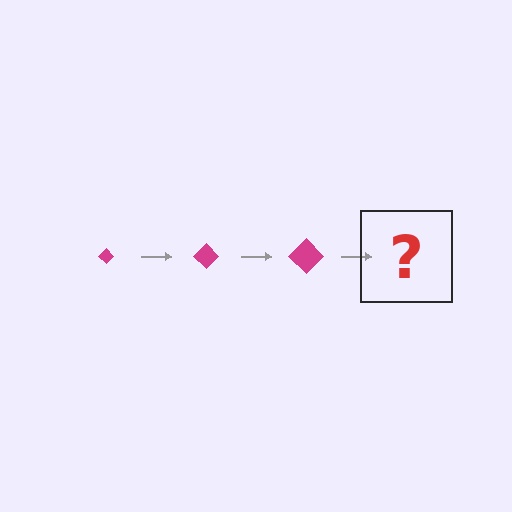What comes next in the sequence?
The next element should be a magenta diamond, larger than the previous one.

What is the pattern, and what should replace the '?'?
The pattern is that the diamond gets progressively larger each step. The '?' should be a magenta diamond, larger than the previous one.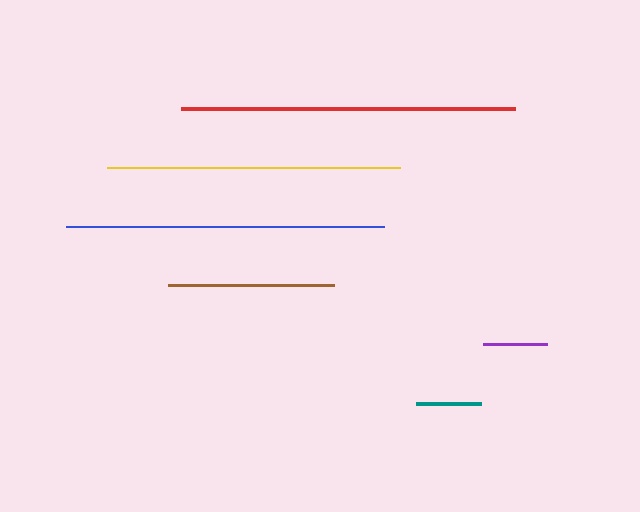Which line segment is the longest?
The red line is the longest at approximately 334 pixels.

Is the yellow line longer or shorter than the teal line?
The yellow line is longer than the teal line.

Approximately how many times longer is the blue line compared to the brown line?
The blue line is approximately 1.9 times the length of the brown line.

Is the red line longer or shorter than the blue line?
The red line is longer than the blue line.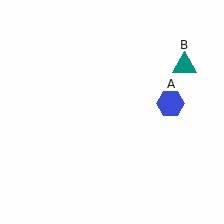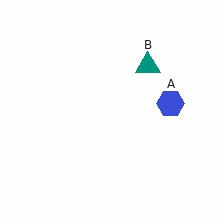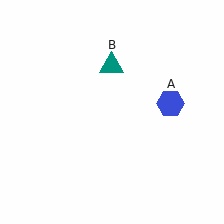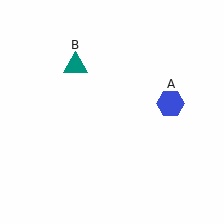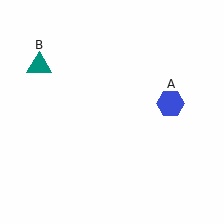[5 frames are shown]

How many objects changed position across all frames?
1 object changed position: teal triangle (object B).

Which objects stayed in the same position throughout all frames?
Blue hexagon (object A) remained stationary.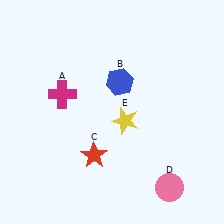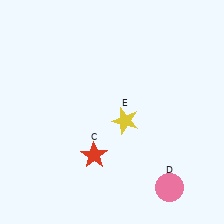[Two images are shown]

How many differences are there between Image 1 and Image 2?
There are 2 differences between the two images.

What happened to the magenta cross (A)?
The magenta cross (A) was removed in Image 2. It was in the top-left area of Image 1.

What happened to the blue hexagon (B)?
The blue hexagon (B) was removed in Image 2. It was in the top-right area of Image 1.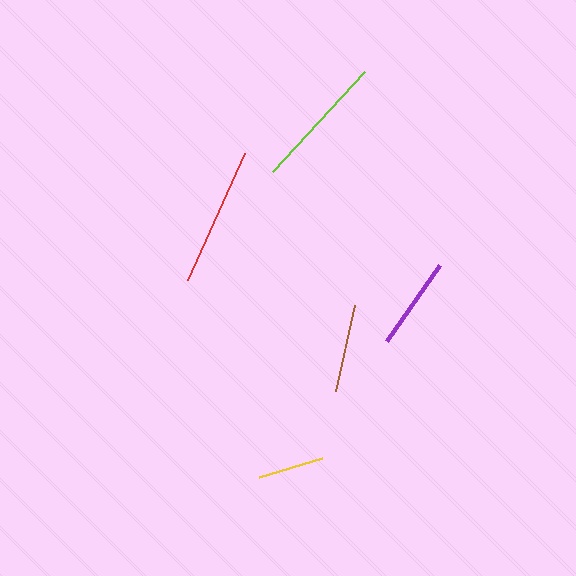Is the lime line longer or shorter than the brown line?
The lime line is longer than the brown line.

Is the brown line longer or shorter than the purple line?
The purple line is longer than the brown line.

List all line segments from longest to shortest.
From longest to shortest: red, lime, purple, brown, yellow.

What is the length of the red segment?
The red segment is approximately 139 pixels long.